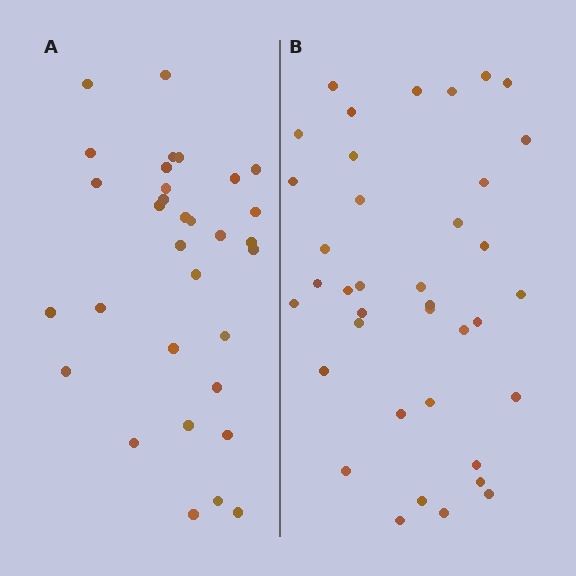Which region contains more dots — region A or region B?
Region B (the right region) has more dots.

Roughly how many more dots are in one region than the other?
Region B has about 6 more dots than region A.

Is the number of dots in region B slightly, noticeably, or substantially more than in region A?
Region B has only slightly more — the two regions are fairly close. The ratio is roughly 1.2 to 1.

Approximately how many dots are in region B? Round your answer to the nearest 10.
About 40 dots. (The exact count is 38, which rounds to 40.)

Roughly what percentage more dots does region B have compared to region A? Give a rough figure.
About 20% more.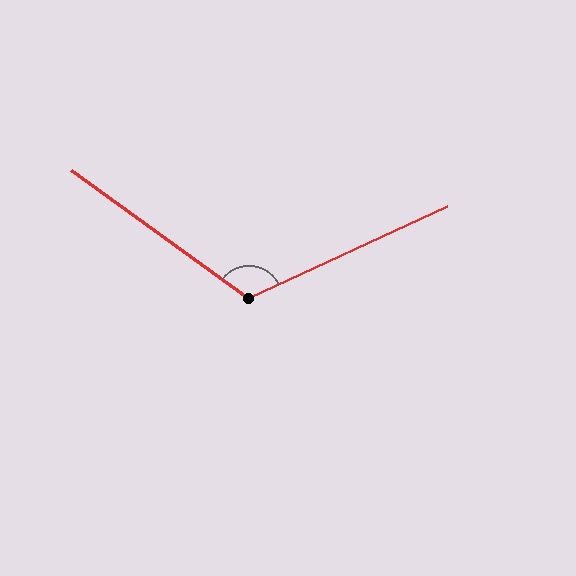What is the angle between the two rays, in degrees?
Approximately 119 degrees.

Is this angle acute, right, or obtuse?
It is obtuse.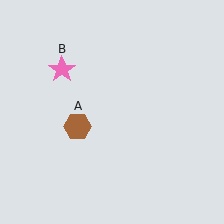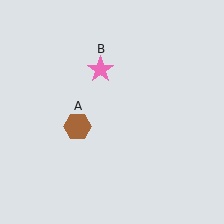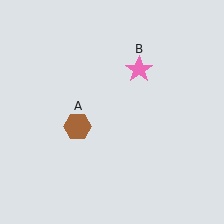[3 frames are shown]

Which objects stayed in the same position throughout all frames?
Brown hexagon (object A) remained stationary.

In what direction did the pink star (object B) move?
The pink star (object B) moved right.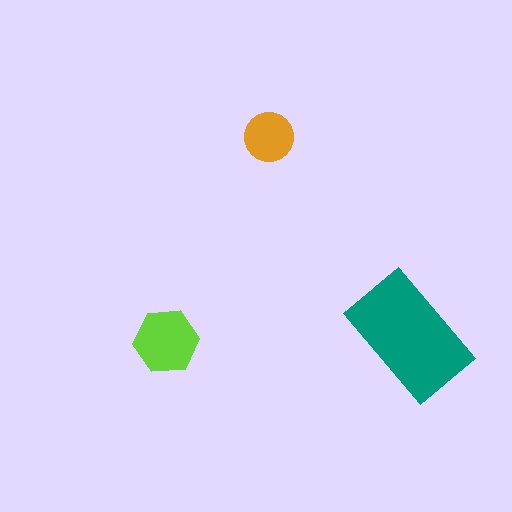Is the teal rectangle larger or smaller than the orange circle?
Larger.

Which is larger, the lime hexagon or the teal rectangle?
The teal rectangle.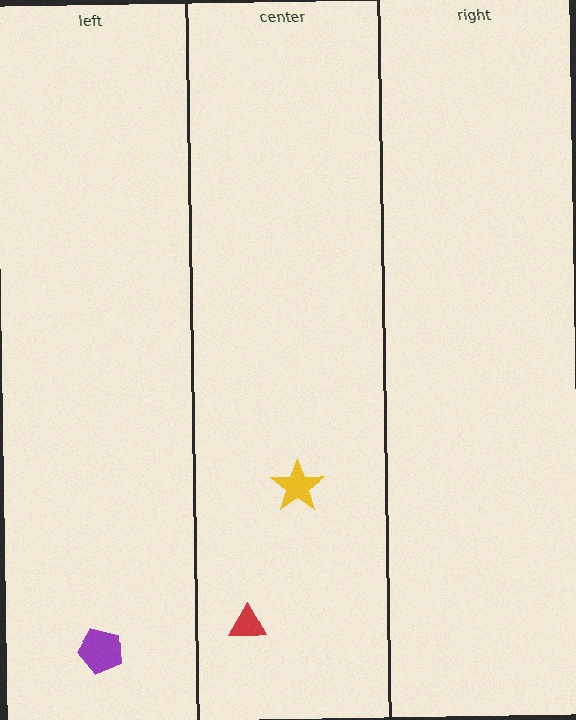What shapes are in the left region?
The purple pentagon.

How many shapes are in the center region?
2.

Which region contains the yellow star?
The center region.